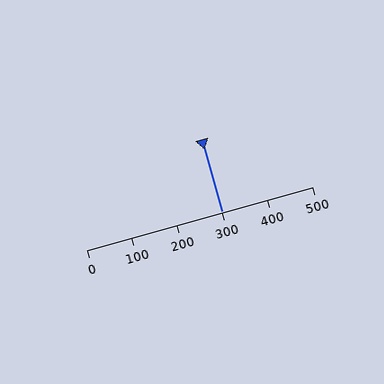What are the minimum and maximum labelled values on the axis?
The axis runs from 0 to 500.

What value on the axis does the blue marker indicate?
The marker indicates approximately 300.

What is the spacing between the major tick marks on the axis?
The major ticks are spaced 100 apart.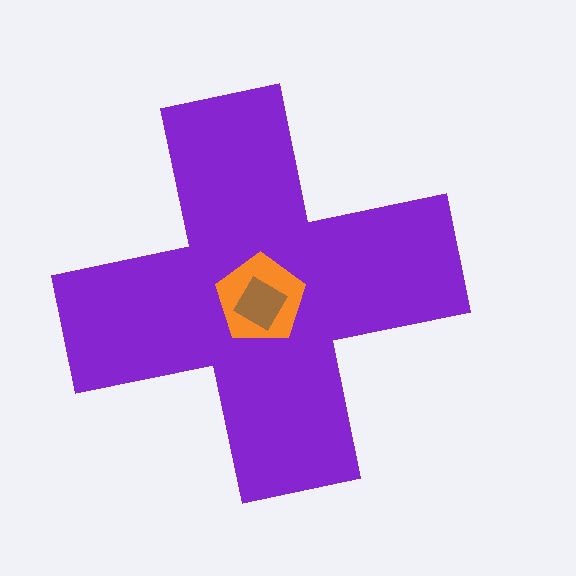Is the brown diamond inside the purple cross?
Yes.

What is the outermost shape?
The purple cross.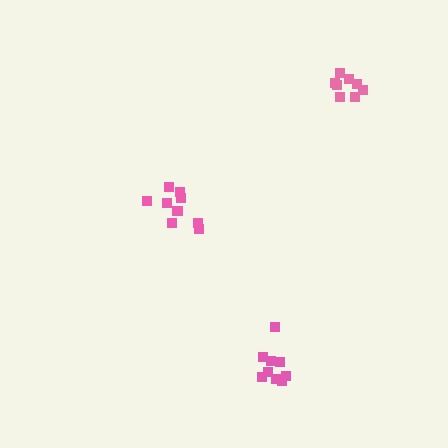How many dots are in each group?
Group 1: 9 dots, Group 2: 9 dots, Group 3: 8 dots (26 total).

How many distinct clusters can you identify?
There are 3 distinct clusters.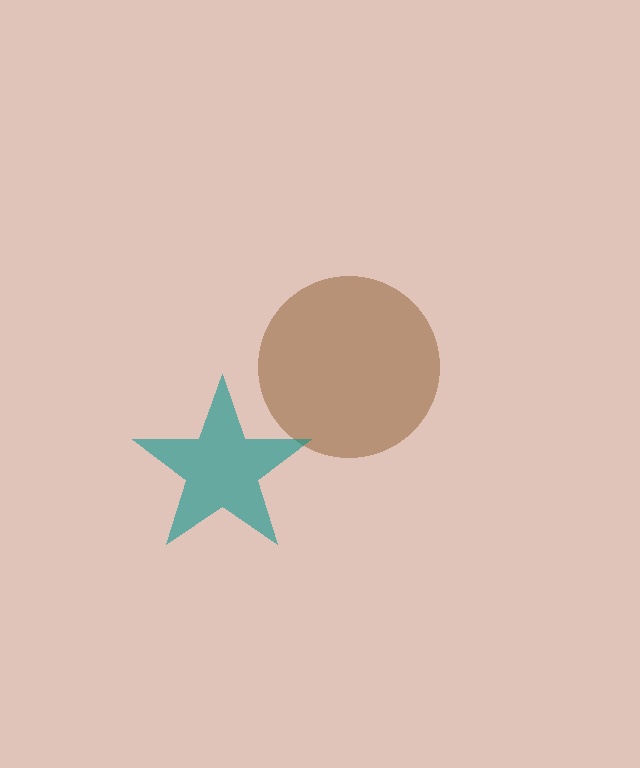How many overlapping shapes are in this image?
There are 2 overlapping shapes in the image.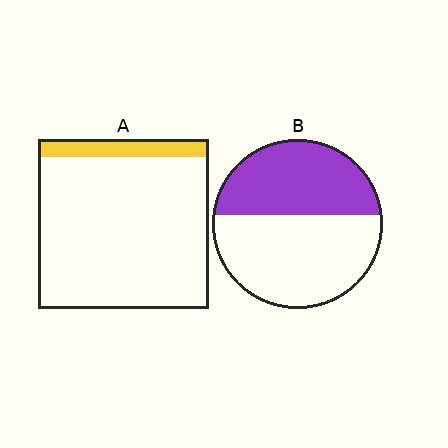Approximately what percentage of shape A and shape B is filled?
A is approximately 10% and B is approximately 45%.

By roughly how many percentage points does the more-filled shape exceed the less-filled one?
By roughly 35 percentage points (B over A).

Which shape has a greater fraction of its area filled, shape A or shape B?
Shape B.